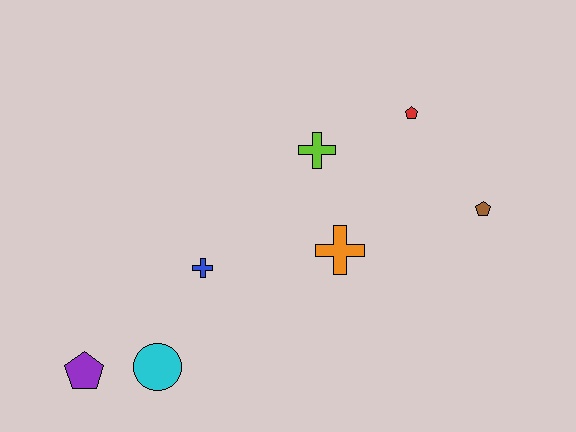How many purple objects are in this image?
There is 1 purple object.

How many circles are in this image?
There is 1 circle.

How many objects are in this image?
There are 7 objects.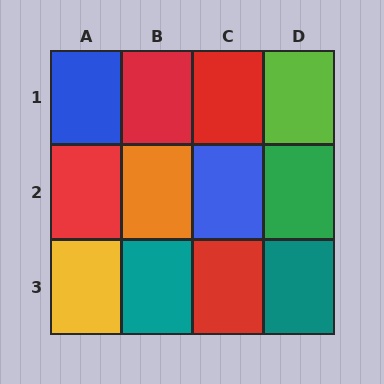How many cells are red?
4 cells are red.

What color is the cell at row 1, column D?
Lime.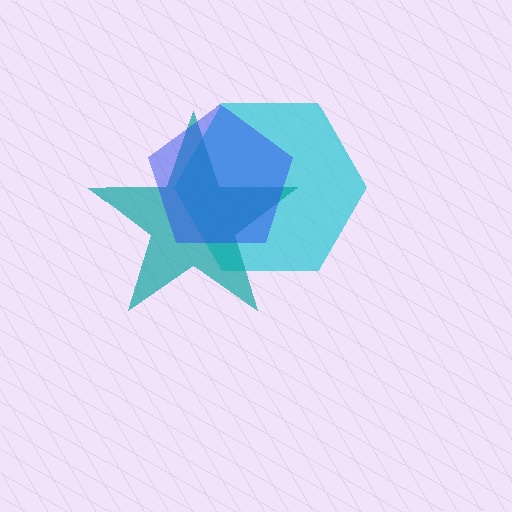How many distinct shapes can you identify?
There are 3 distinct shapes: a cyan hexagon, a teal star, a blue pentagon.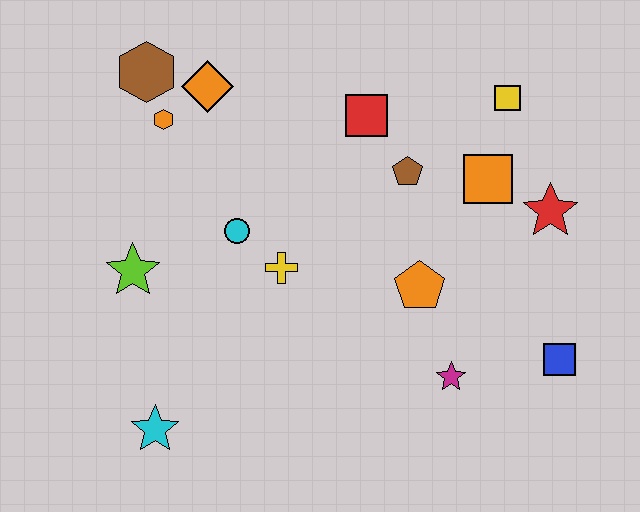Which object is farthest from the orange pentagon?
The brown hexagon is farthest from the orange pentagon.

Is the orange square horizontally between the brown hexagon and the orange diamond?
No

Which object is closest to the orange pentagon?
The magenta star is closest to the orange pentagon.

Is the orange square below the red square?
Yes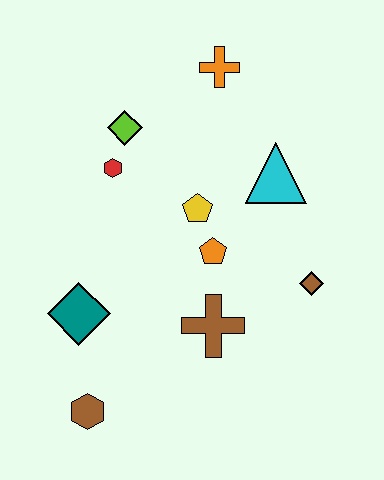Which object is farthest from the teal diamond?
The orange cross is farthest from the teal diamond.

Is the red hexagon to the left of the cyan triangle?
Yes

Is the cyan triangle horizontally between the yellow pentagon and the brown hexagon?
No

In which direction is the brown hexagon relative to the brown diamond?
The brown hexagon is to the left of the brown diamond.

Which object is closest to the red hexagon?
The lime diamond is closest to the red hexagon.